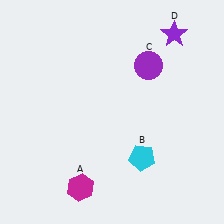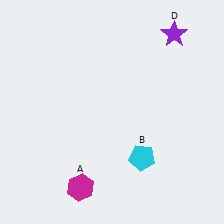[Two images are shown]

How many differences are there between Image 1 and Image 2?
There is 1 difference between the two images.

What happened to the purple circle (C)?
The purple circle (C) was removed in Image 2. It was in the top-right area of Image 1.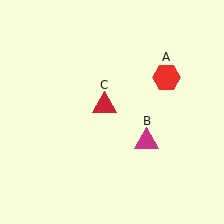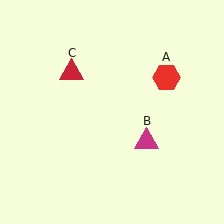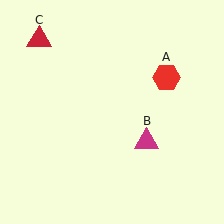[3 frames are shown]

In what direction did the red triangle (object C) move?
The red triangle (object C) moved up and to the left.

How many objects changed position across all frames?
1 object changed position: red triangle (object C).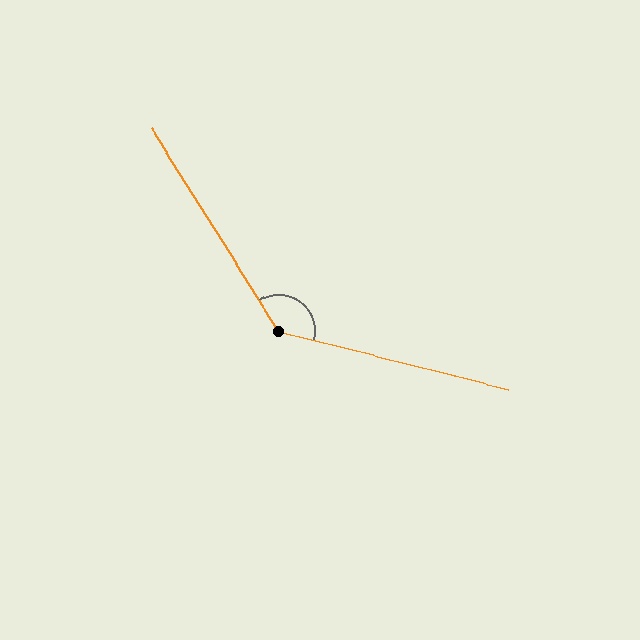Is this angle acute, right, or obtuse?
It is obtuse.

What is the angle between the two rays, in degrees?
Approximately 136 degrees.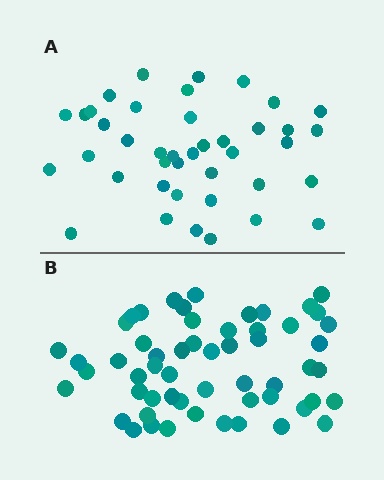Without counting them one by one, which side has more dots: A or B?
Region B (the bottom region) has more dots.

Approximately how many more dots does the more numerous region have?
Region B has approximately 15 more dots than region A.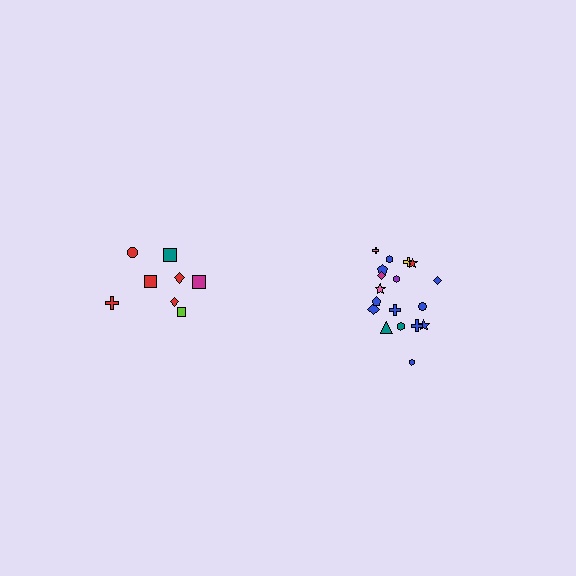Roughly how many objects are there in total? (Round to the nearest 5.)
Roughly 25 objects in total.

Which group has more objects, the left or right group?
The right group.